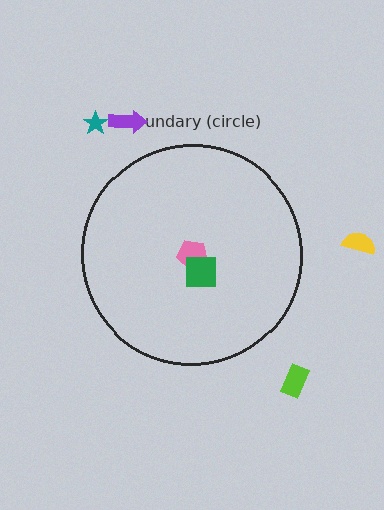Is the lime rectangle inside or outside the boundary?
Outside.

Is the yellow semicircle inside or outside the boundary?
Outside.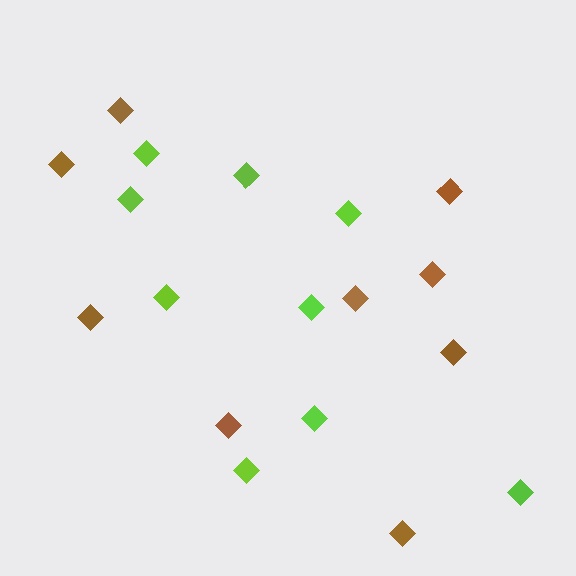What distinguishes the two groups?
There are 2 groups: one group of lime diamonds (9) and one group of brown diamonds (9).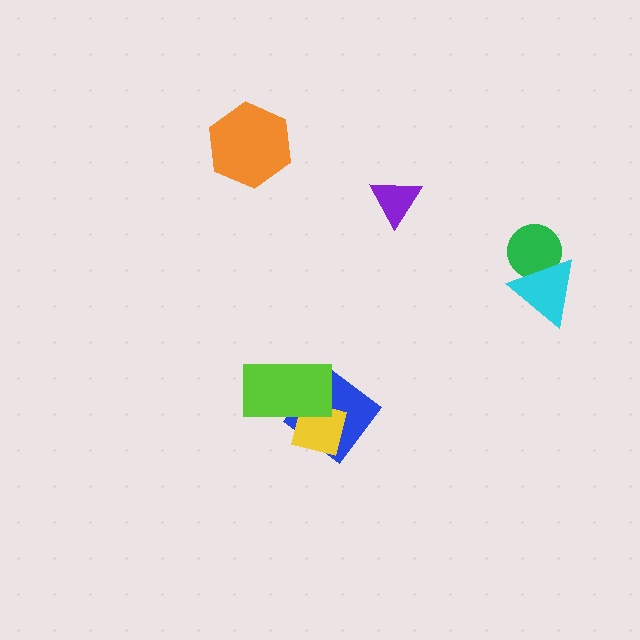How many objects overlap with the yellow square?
2 objects overlap with the yellow square.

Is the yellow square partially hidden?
Yes, it is partially covered by another shape.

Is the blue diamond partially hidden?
Yes, it is partially covered by another shape.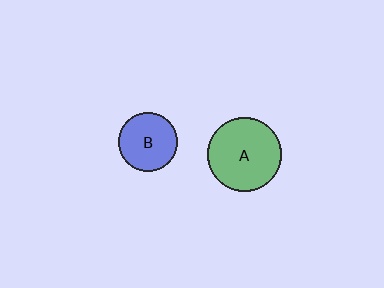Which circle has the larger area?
Circle A (green).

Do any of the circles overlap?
No, none of the circles overlap.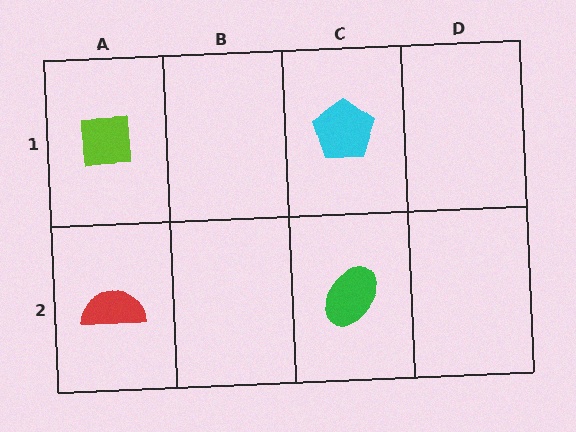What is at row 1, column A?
A lime square.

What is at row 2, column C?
A green ellipse.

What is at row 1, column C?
A cyan pentagon.